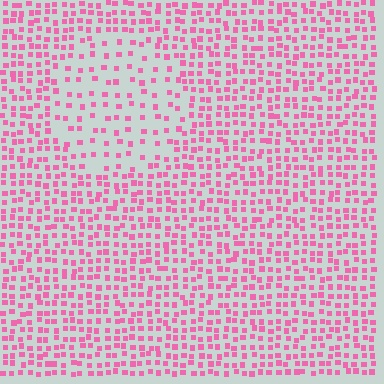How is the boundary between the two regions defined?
The boundary is defined by a change in element density (approximately 2.1x ratio). All elements are the same color, size, and shape.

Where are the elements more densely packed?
The elements are more densely packed outside the circle boundary.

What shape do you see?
I see a circle.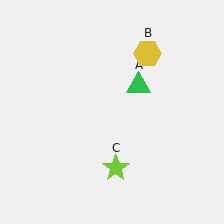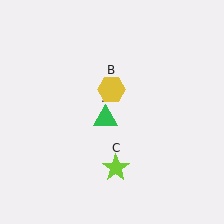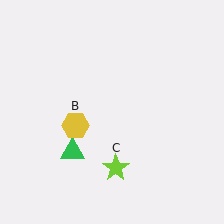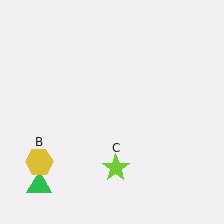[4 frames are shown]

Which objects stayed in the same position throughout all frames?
Lime star (object C) remained stationary.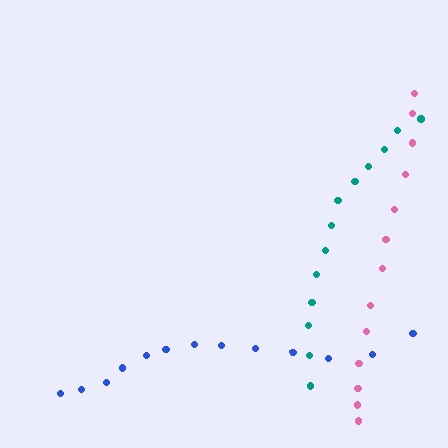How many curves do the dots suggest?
There are 3 distinct paths.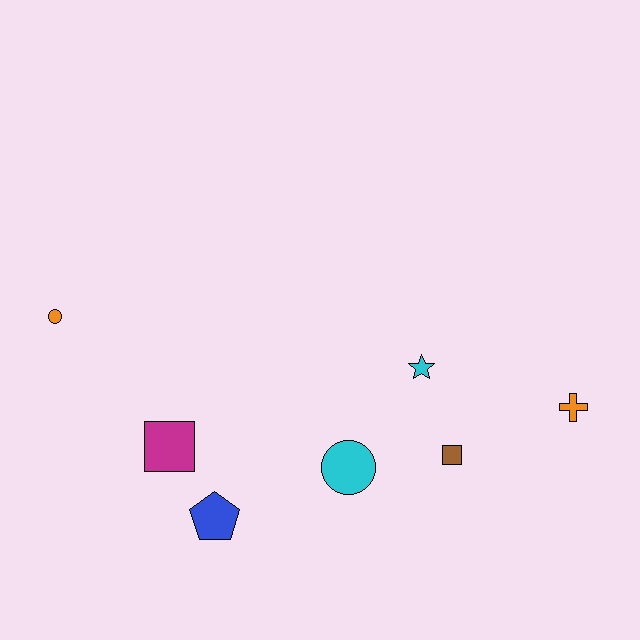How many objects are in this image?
There are 7 objects.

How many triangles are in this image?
There are no triangles.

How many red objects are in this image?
There are no red objects.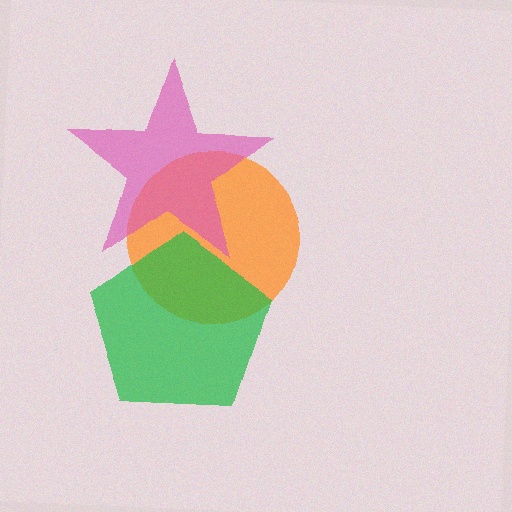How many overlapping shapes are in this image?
There are 3 overlapping shapes in the image.